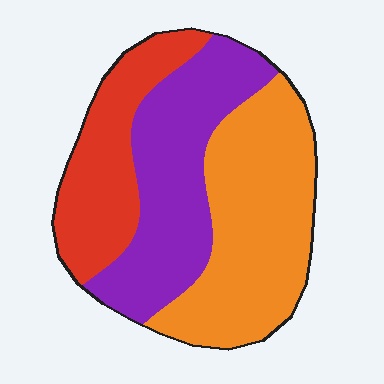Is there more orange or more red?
Orange.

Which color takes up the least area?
Red, at roughly 25%.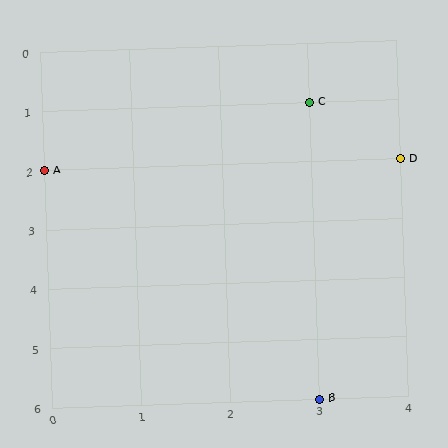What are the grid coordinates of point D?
Point D is at grid coordinates (4, 2).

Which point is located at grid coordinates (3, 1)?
Point C is at (3, 1).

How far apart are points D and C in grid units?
Points D and C are 1 column and 1 row apart (about 1.4 grid units diagonally).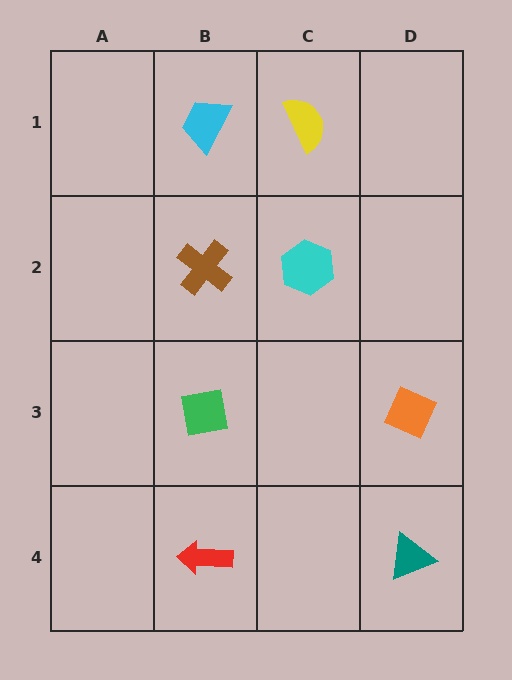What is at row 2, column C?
A cyan hexagon.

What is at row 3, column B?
A green square.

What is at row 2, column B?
A brown cross.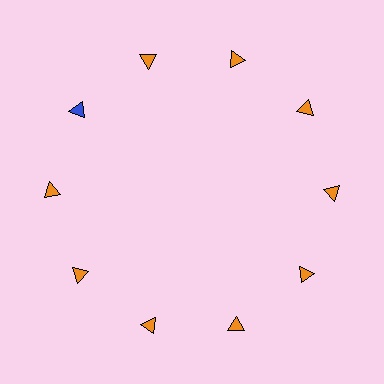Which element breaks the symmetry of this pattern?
The blue triangle at roughly the 10 o'clock position breaks the symmetry. All other shapes are orange triangles.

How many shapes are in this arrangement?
There are 10 shapes arranged in a ring pattern.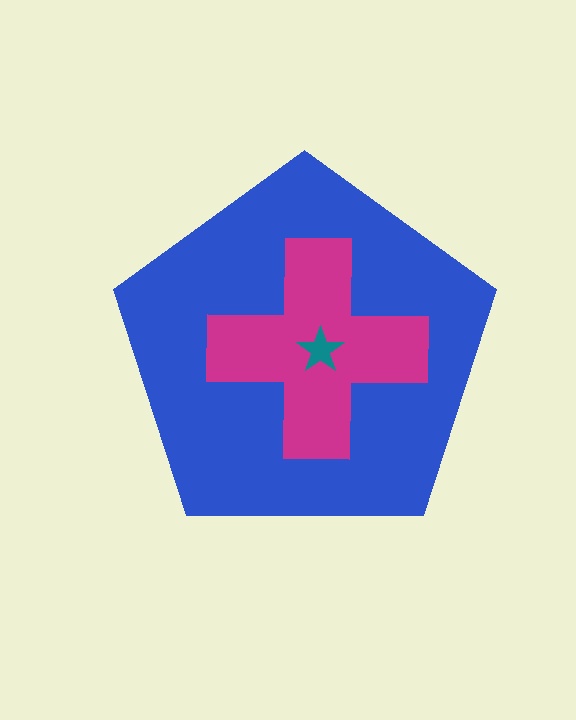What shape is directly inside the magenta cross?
The teal star.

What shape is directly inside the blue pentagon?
The magenta cross.